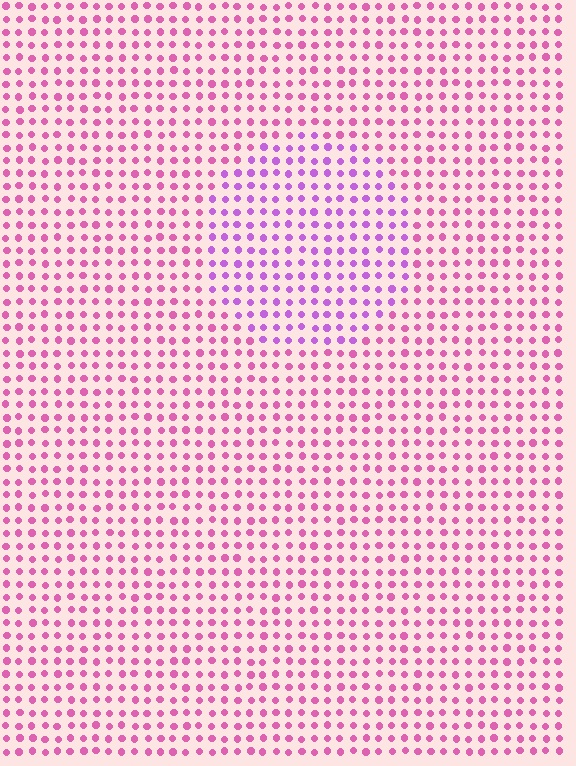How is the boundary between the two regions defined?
The boundary is defined purely by a slight shift in hue (about 34 degrees). Spacing, size, and orientation are identical on both sides.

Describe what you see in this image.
The image is filled with small pink elements in a uniform arrangement. A circle-shaped region is visible where the elements are tinted to a slightly different hue, forming a subtle color boundary.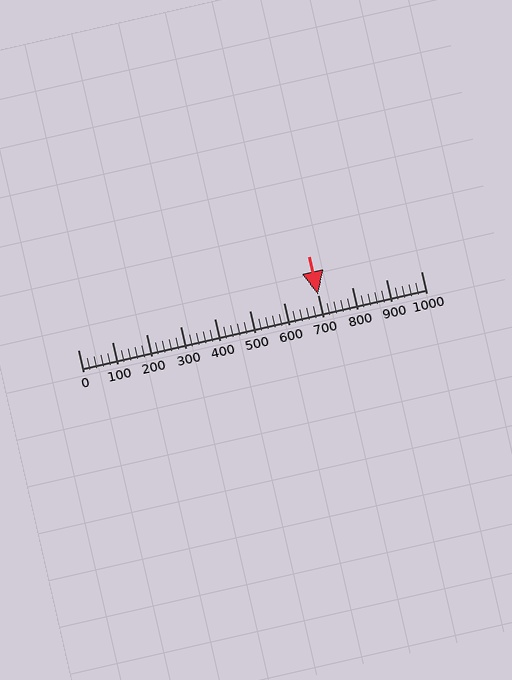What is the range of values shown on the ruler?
The ruler shows values from 0 to 1000.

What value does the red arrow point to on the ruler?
The red arrow points to approximately 700.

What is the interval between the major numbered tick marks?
The major tick marks are spaced 100 units apart.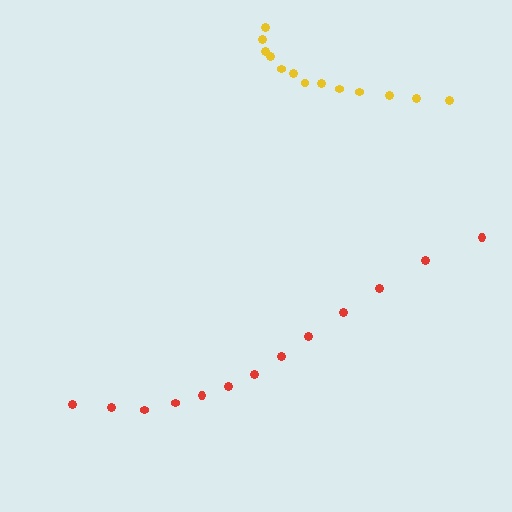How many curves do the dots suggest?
There are 2 distinct paths.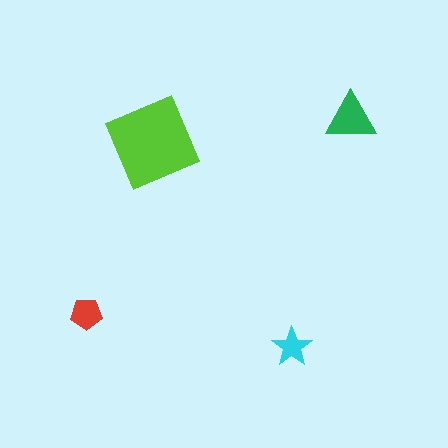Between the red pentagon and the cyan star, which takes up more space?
The red pentagon.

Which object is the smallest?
The cyan star.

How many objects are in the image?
There are 4 objects in the image.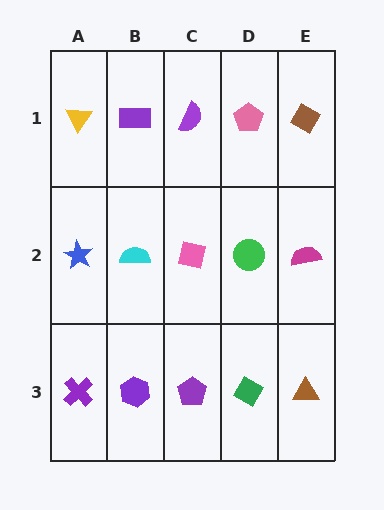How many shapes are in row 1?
5 shapes.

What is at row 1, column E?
A brown diamond.